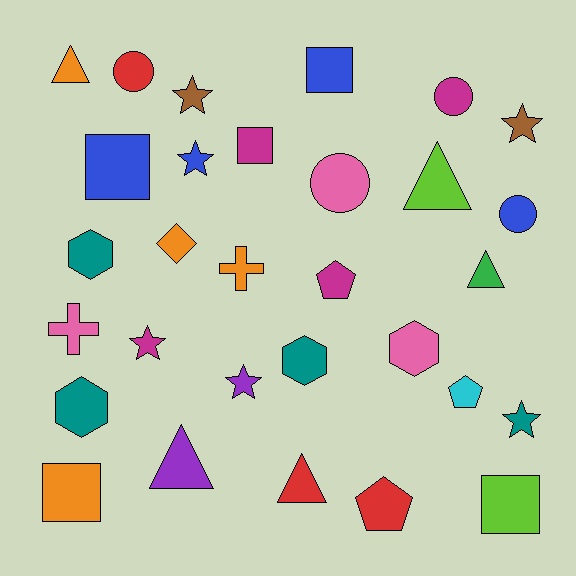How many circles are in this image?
There are 4 circles.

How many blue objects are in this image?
There are 4 blue objects.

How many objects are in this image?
There are 30 objects.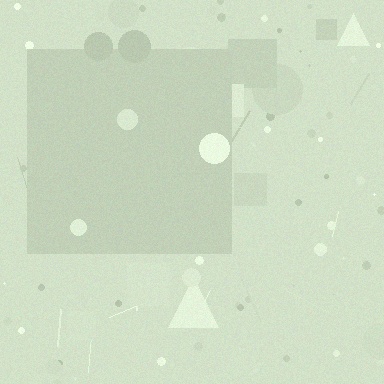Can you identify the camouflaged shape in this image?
The camouflaged shape is a square.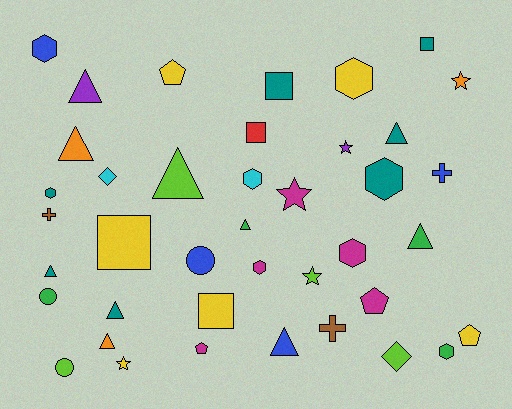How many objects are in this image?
There are 40 objects.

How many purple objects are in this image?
There are 2 purple objects.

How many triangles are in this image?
There are 10 triangles.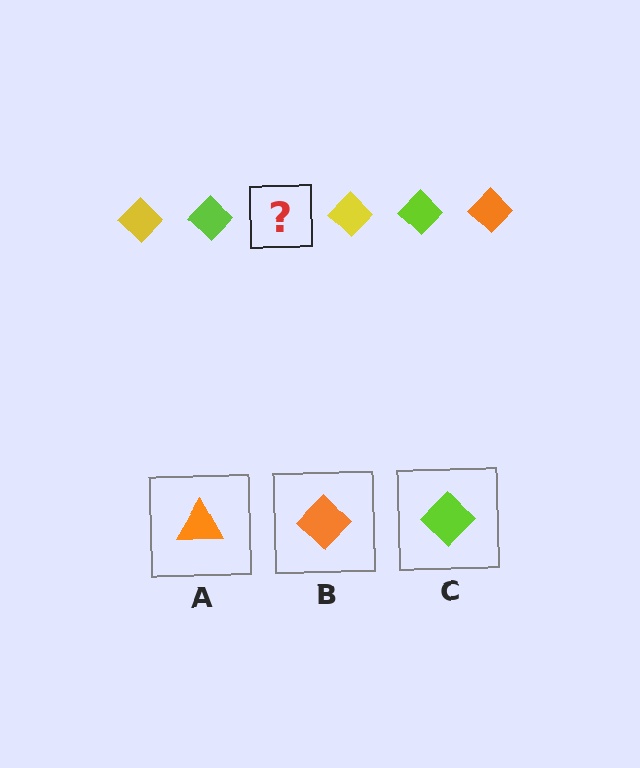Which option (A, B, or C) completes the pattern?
B.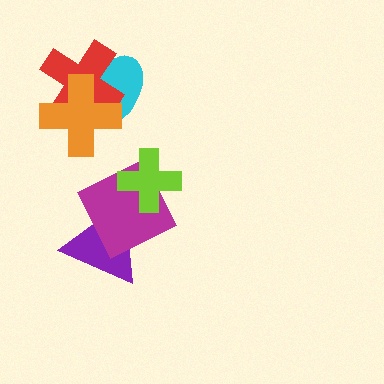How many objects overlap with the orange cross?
2 objects overlap with the orange cross.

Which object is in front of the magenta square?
The lime cross is in front of the magenta square.